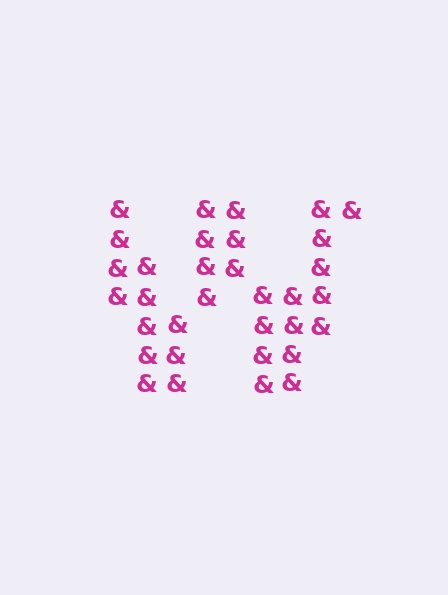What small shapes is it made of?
It is made of small ampersands.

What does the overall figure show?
The overall figure shows the letter W.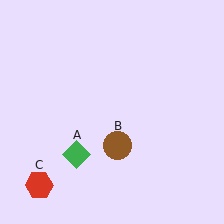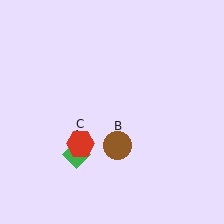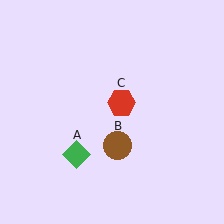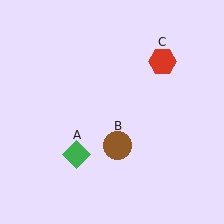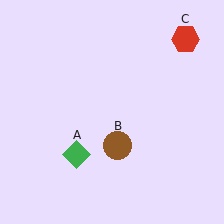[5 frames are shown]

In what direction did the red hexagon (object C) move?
The red hexagon (object C) moved up and to the right.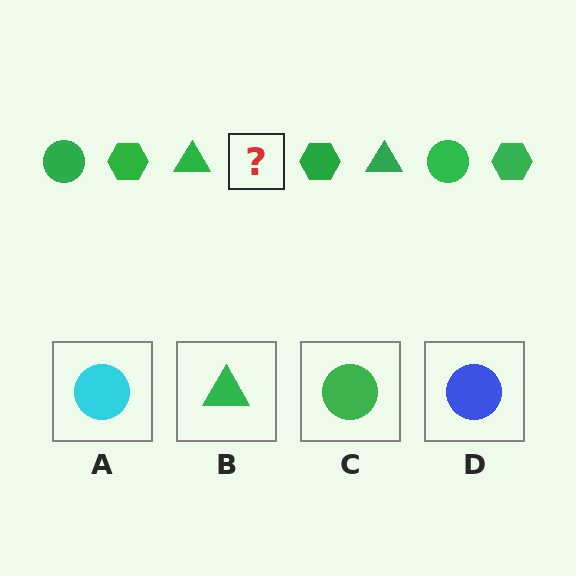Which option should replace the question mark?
Option C.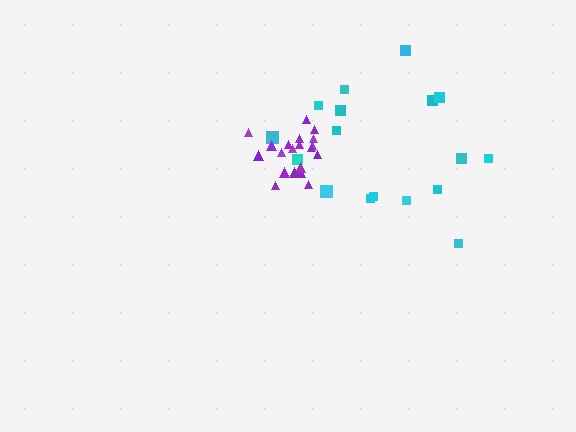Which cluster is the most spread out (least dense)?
Cyan.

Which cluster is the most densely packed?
Purple.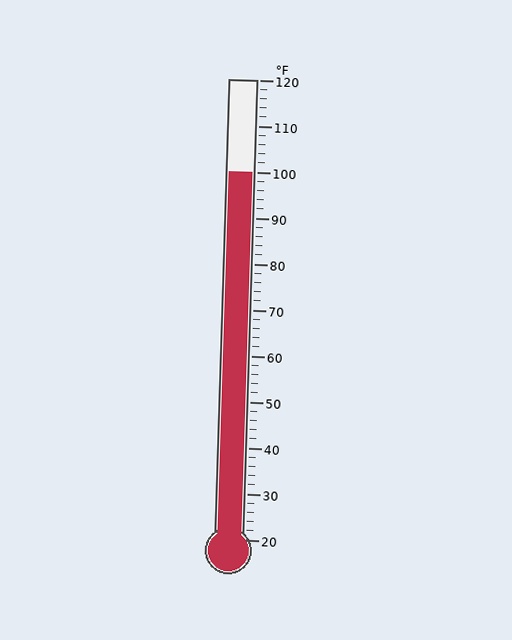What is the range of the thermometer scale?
The thermometer scale ranges from 20°F to 120°F.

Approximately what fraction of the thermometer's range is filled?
The thermometer is filled to approximately 80% of its range.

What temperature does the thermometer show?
The thermometer shows approximately 100°F.